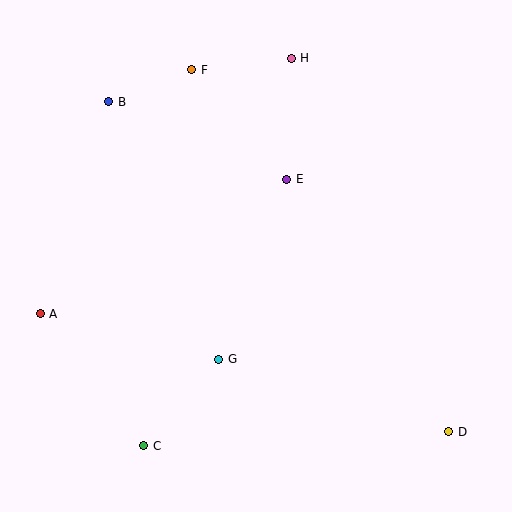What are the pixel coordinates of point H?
Point H is at (291, 58).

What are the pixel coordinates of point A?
Point A is at (40, 314).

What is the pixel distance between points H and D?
The distance between H and D is 405 pixels.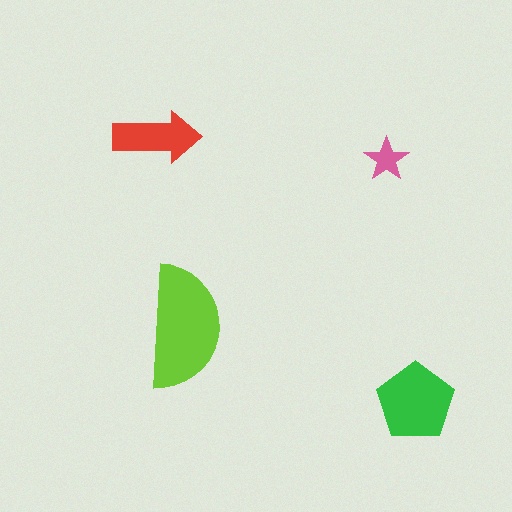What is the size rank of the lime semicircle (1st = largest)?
1st.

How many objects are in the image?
There are 4 objects in the image.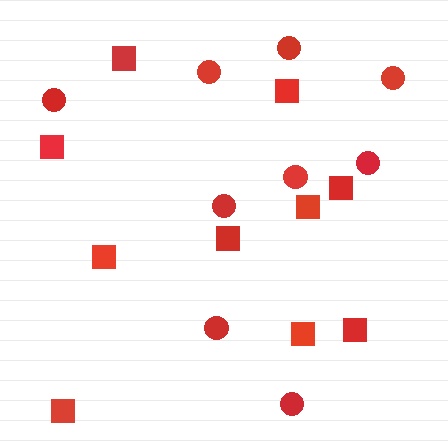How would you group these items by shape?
There are 2 groups: one group of circles (9) and one group of squares (10).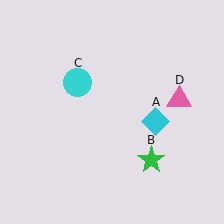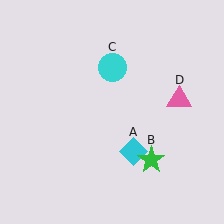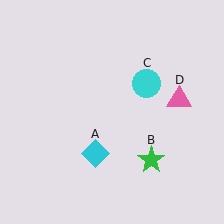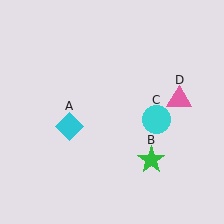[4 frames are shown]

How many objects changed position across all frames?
2 objects changed position: cyan diamond (object A), cyan circle (object C).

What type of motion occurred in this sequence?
The cyan diamond (object A), cyan circle (object C) rotated clockwise around the center of the scene.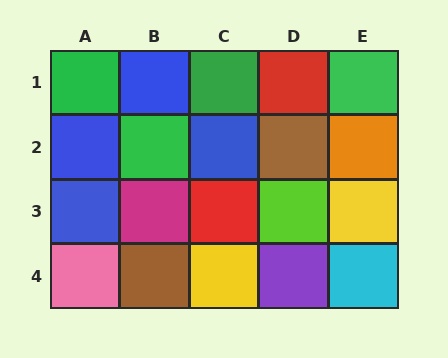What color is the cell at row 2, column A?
Blue.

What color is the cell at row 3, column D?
Lime.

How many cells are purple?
1 cell is purple.